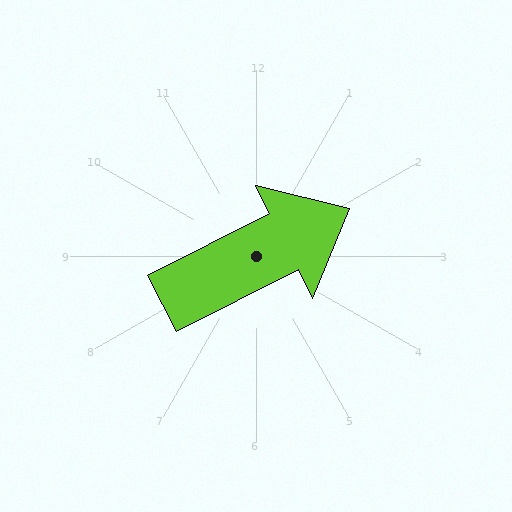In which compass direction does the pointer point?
Northeast.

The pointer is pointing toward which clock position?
Roughly 2 o'clock.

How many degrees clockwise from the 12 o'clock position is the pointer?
Approximately 63 degrees.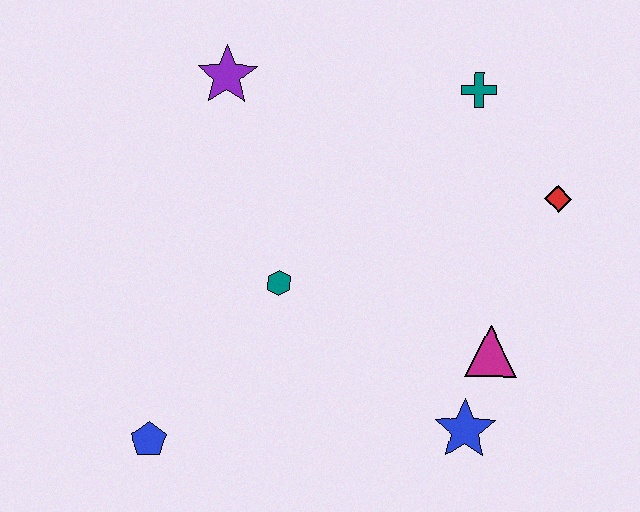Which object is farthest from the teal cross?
The blue pentagon is farthest from the teal cross.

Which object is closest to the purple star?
The teal hexagon is closest to the purple star.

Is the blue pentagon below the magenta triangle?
Yes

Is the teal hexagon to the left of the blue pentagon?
No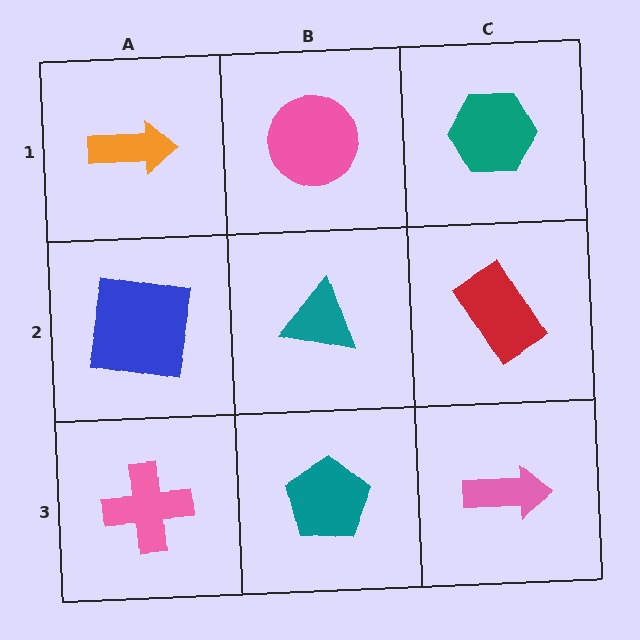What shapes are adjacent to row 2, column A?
An orange arrow (row 1, column A), a pink cross (row 3, column A), a teal triangle (row 2, column B).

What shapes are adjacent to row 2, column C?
A teal hexagon (row 1, column C), a pink arrow (row 3, column C), a teal triangle (row 2, column B).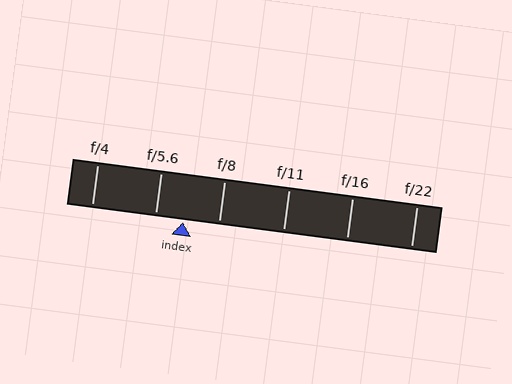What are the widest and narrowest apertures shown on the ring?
The widest aperture shown is f/4 and the narrowest is f/22.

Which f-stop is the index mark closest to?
The index mark is closest to f/5.6.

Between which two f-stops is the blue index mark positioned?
The index mark is between f/5.6 and f/8.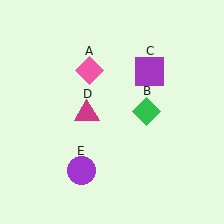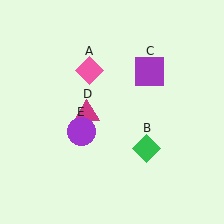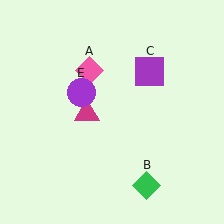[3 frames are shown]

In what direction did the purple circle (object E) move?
The purple circle (object E) moved up.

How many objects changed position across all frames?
2 objects changed position: green diamond (object B), purple circle (object E).